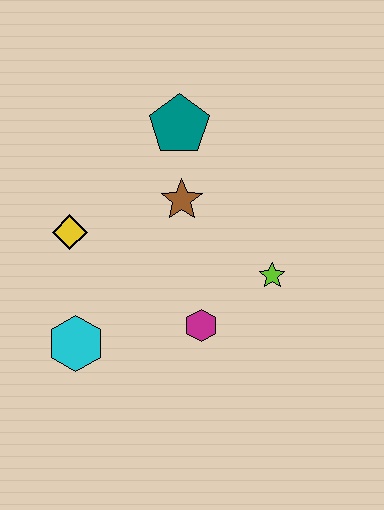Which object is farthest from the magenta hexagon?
The teal pentagon is farthest from the magenta hexagon.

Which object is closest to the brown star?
The teal pentagon is closest to the brown star.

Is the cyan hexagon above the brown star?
No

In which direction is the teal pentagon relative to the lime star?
The teal pentagon is above the lime star.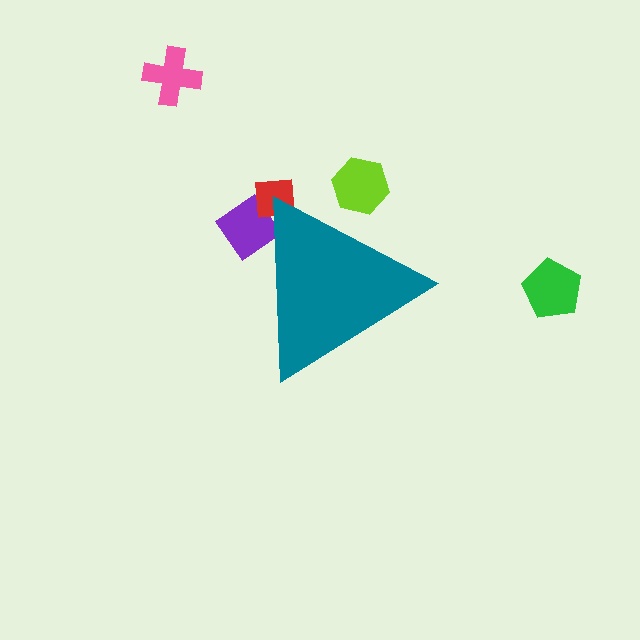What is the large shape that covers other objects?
A teal triangle.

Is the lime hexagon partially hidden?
Yes, the lime hexagon is partially hidden behind the teal triangle.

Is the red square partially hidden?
Yes, the red square is partially hidden behind the teal triangle.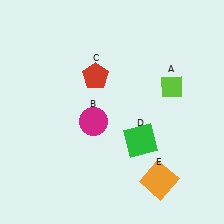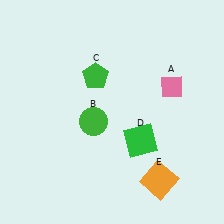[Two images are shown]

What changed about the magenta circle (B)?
In Image 1, B is magenta. In Image 2, it changed to green.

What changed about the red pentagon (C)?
In Image 1, C is red. In Image 2, it changed to green.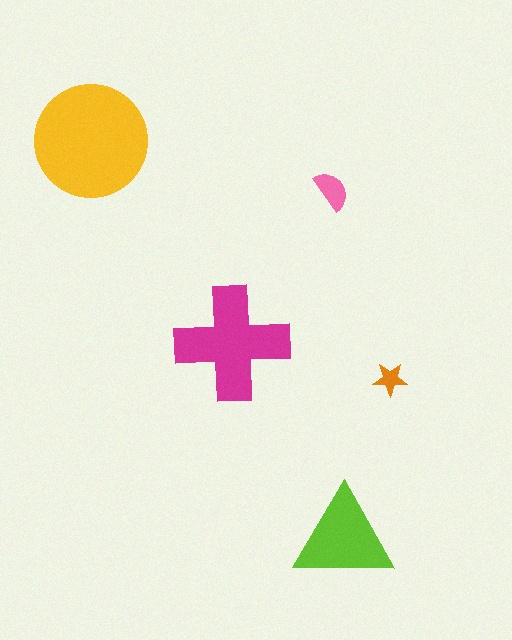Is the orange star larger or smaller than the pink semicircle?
Smaller.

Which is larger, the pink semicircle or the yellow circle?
The yellow circle.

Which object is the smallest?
The orange star.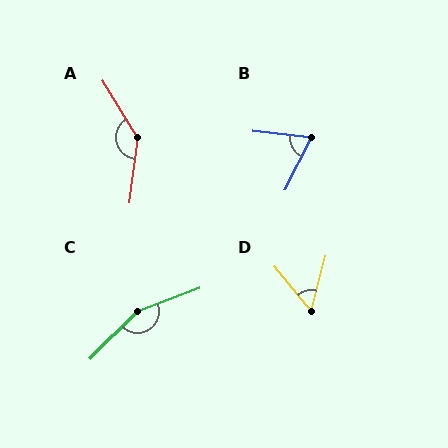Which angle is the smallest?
D, at approximately 55 degrees.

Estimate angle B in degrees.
Approximately 69 degrees.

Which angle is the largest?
C, at approximately 155 degrees.